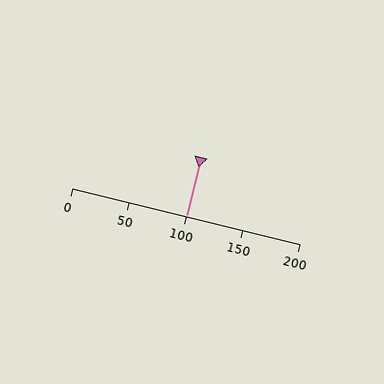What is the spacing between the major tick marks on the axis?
The major ticks are spaced 50 apart.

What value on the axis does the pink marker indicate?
The marker indicates approximately 100.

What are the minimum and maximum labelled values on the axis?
The axis runs from 0 to 200.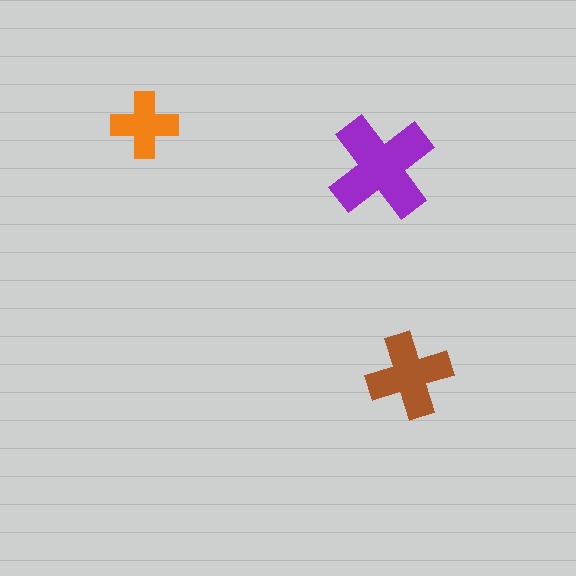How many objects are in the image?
There are 3 objects in the image.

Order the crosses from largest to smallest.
the purple one, the brown one, the orange one.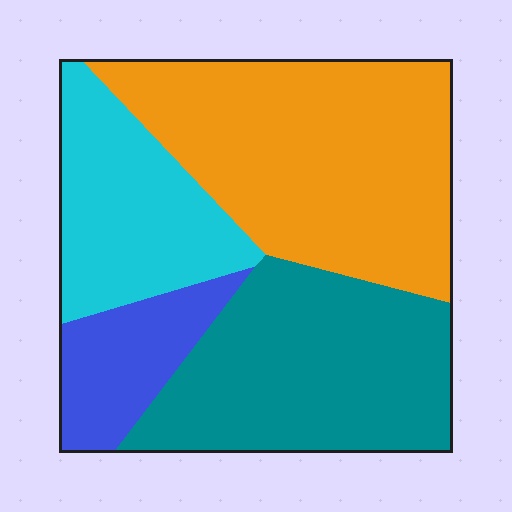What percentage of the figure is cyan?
Cyan takes up about one fifth (1/5) of the figure.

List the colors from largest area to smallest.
From largest to smallest: orange, teal, cyan, blue.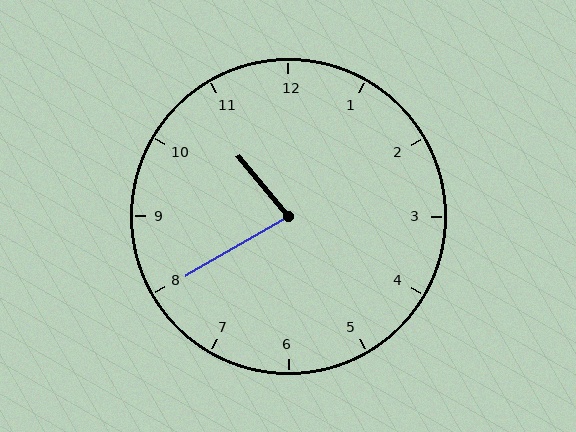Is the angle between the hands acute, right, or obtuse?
It is acute.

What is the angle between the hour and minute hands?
Approximately 80 degrees.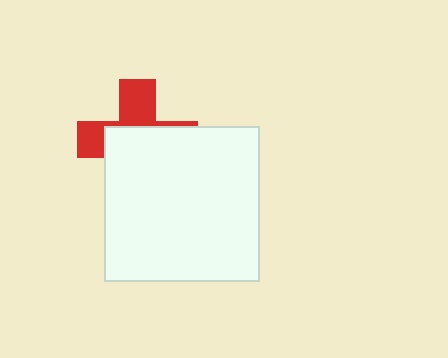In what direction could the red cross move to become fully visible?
The red cross could move up. That would shift it out from behind the white square entirely.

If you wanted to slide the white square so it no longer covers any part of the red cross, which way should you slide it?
Slide it down — that is the most direct way to separate the two shapes.